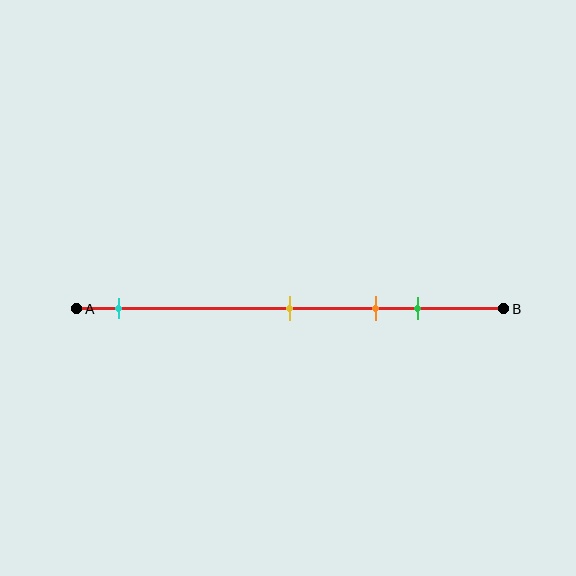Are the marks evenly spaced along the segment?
No, the marks are not evenly spaced.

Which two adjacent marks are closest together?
The orange and green marks are the closest adjacent pair.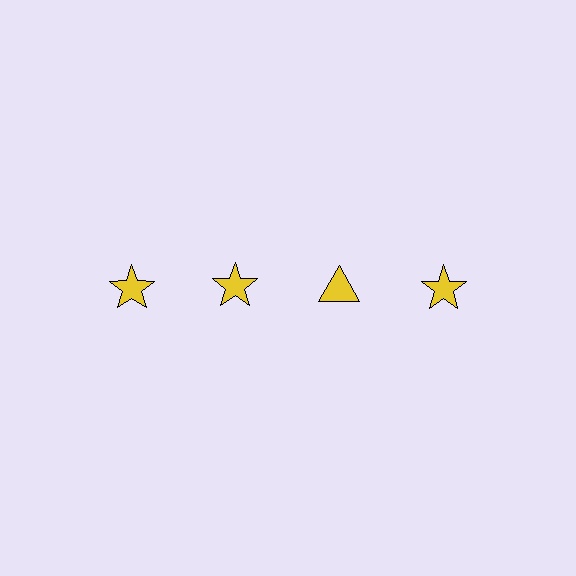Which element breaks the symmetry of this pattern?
The yellow triangle in the top row, center column breaks the symmetry. All other shapes are yellow stars.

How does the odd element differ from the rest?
It has a different shape: triangle instead of star.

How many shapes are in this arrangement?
There are 4 shapes arranged in a grid pattern.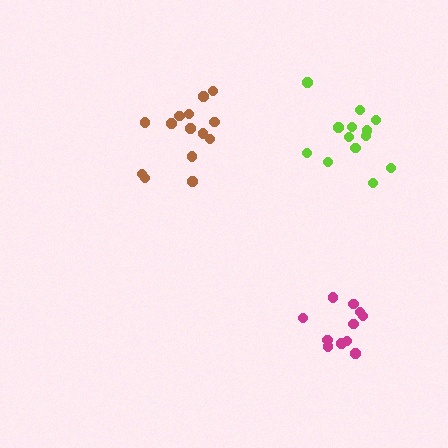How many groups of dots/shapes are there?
There are 3 groups.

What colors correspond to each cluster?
The clusters are colored: brown, magenta, lime.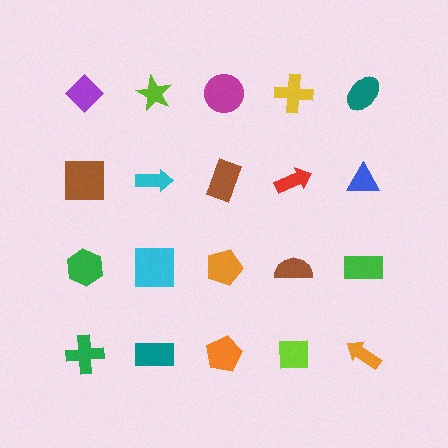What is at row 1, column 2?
A lime star.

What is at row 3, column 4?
A brown semicircle.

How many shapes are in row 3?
5 shapes.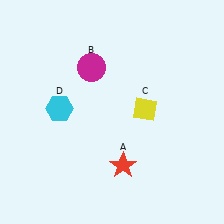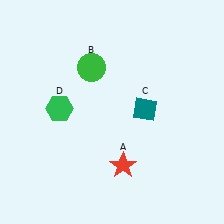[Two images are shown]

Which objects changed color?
B changed from magenta to green. C changed from yellow to teal. D changed from cyan to green.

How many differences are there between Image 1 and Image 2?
There are 3 differences between the two images.